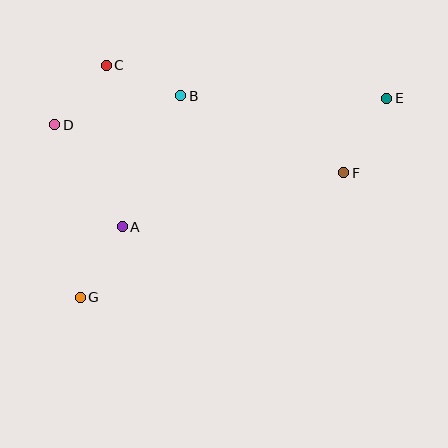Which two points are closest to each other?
Points C and D are closest to each other.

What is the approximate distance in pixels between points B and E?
The distance between B and E is approximately 206 pixels.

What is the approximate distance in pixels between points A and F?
The distance between A and F is approximately 228 pixels.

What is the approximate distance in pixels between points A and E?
The distance between A and E is approximately 294 pixels.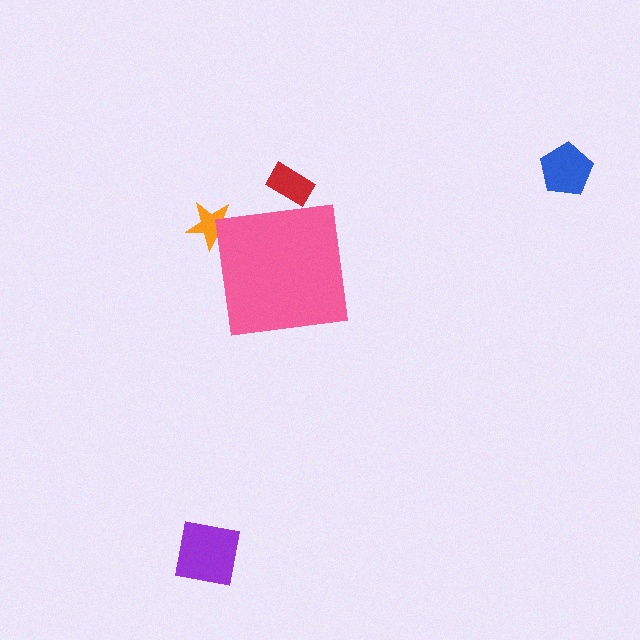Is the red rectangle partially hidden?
Yes, the red rectangle is partially hidden behind the pink square.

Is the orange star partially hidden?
Yes, the orange star is partially hidden behind the pink square.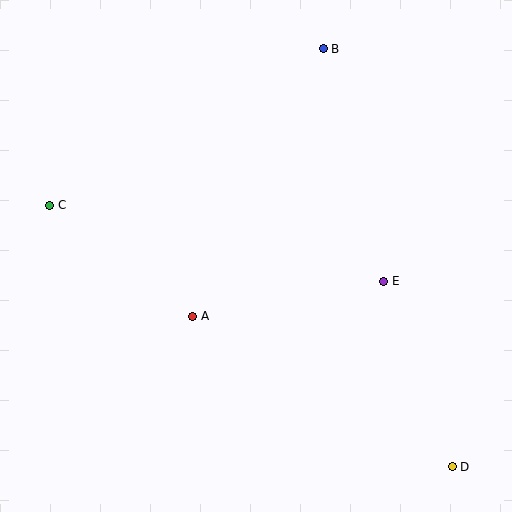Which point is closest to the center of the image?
Point A at (193, 316) is closest to the center.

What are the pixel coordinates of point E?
Point E is at (384, 281).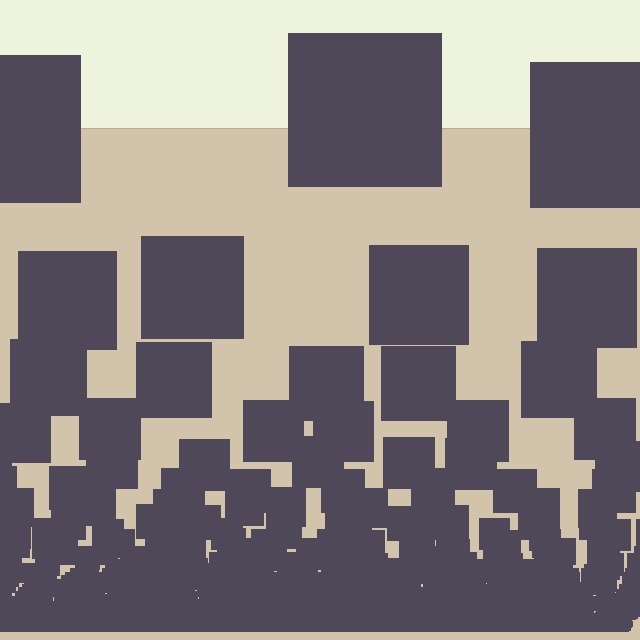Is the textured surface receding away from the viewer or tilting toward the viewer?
The surface appears to tilt toward the viewer. Texture elements get larger and sparser toward the top.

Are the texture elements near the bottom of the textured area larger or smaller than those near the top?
Smaller. The gradient is inverted — elements near the bottom are smaller and denser.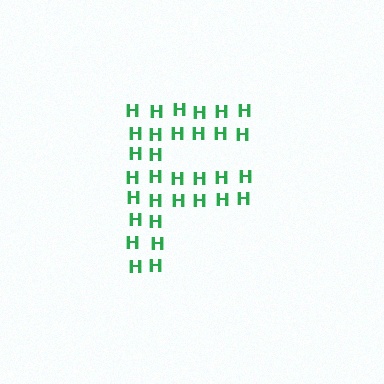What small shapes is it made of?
It is made of small letter H's.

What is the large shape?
The large shape is the letter F.